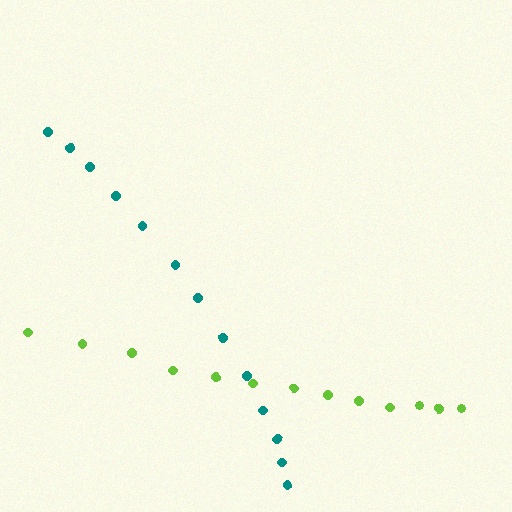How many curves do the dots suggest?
There are 2 distinct paths.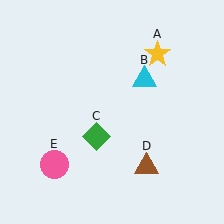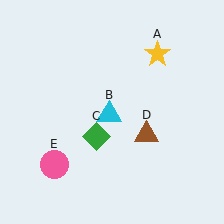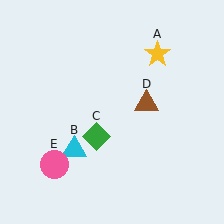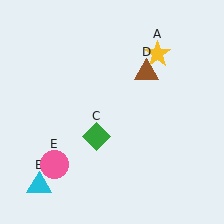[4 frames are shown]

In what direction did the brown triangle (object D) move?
The brown triangle (object D) moved up.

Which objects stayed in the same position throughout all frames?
Yellow star (object A) and green diamond (object C) and pink circle (object E) remained stationary.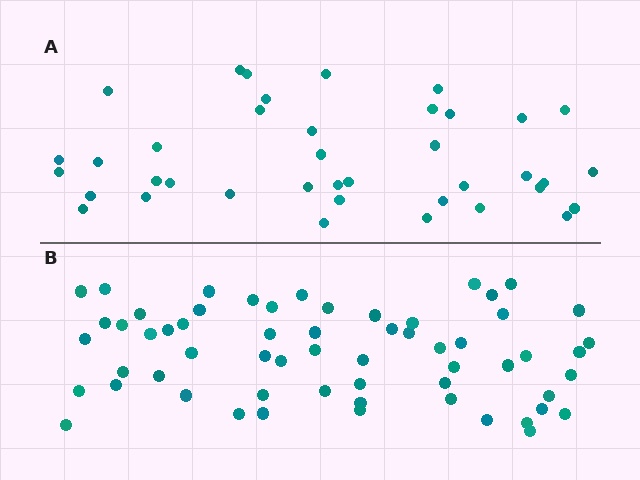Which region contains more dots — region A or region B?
Region B (the bottom region) has more dots.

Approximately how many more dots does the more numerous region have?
Region B has approximately 20 more dots than region A.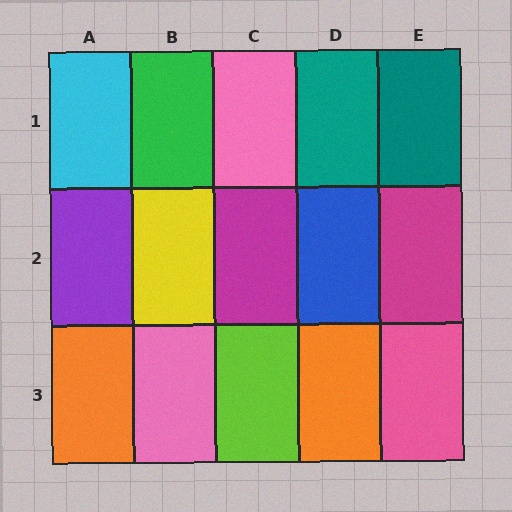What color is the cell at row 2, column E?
Magenta.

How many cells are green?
1 cell is green.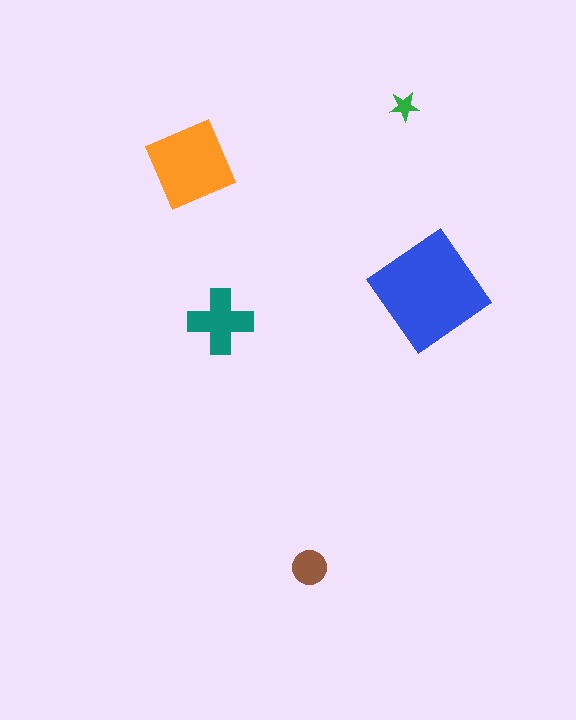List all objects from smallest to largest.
The green star, the brown circle, the teal cross, the orange diamond, the blue diamond.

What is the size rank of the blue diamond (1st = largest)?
1st.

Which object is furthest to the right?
The blue diamond is rightmost.